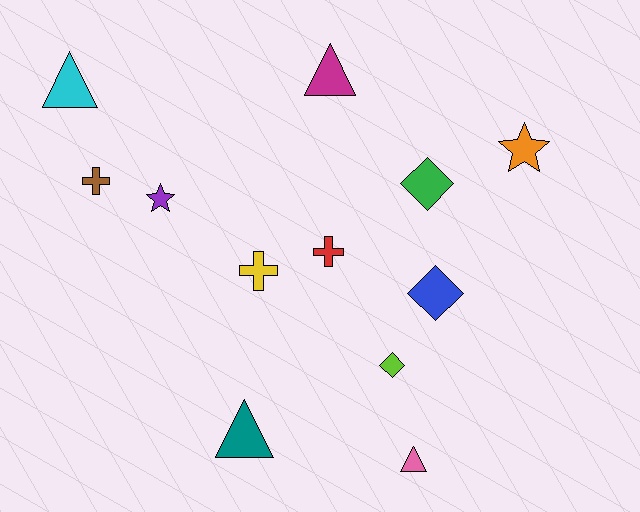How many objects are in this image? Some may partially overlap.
There are 12 objects.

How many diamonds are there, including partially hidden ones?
There are 3 diamonds.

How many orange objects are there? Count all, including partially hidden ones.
There is 1 orange object.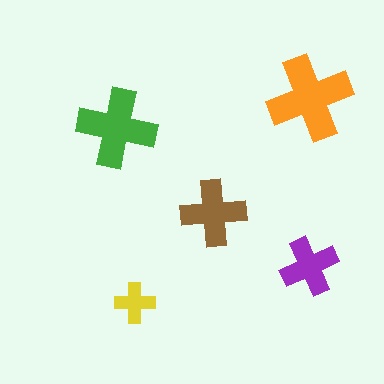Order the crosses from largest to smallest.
the orange one, the green one, the brown one, the purple one, the yellow one.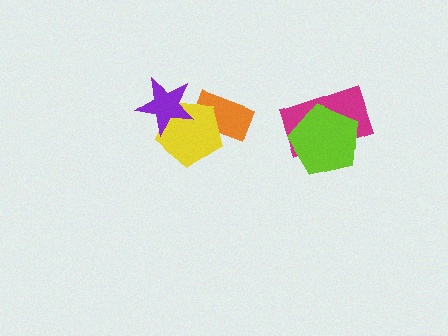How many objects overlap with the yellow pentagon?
2 objects overlap with the yellow pentagon.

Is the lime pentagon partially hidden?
No, no other shape covers it.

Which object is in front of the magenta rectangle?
The lime pentagon is in front of the magenta rectangle.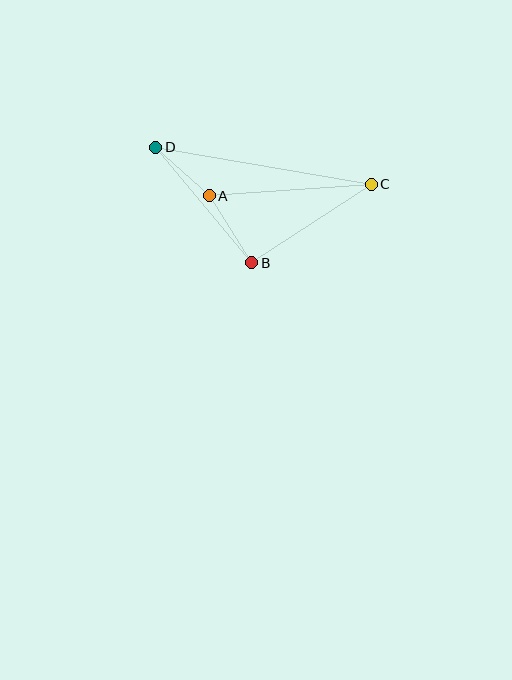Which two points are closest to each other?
Points A and D are closest to each other.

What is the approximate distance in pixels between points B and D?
The distance between B and D is approximately 150 pixels.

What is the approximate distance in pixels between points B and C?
The distance between B and C is approximately 143 pixels.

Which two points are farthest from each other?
Points C and D are farthest from each other.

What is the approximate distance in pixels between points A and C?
The distance between A and C is approximately 163 pixels.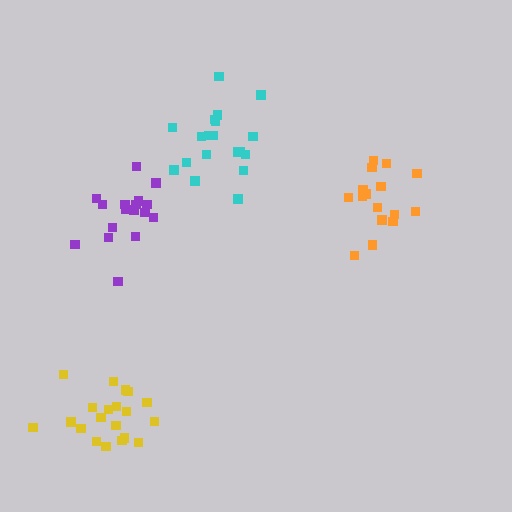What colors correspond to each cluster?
The clusters are colored: purple, yellow, cyan, orange.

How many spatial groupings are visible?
There are 4 spatial groupings.